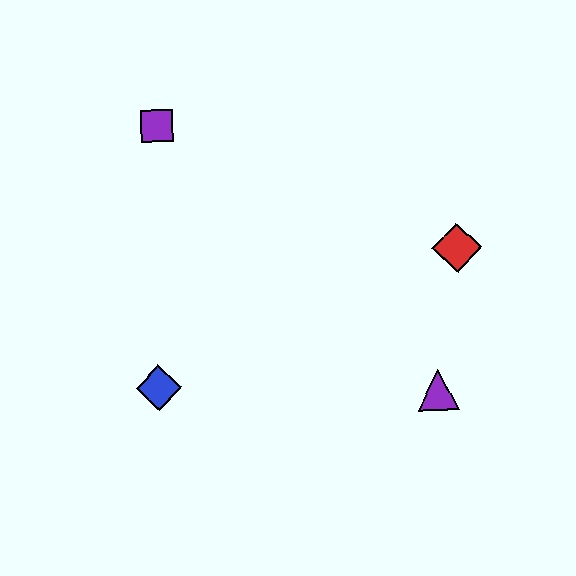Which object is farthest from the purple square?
The purple triangle is farthest from the purple square.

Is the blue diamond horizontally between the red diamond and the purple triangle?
No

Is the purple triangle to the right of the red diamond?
No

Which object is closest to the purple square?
The blue diamond is closest to the purple square.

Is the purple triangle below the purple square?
Yes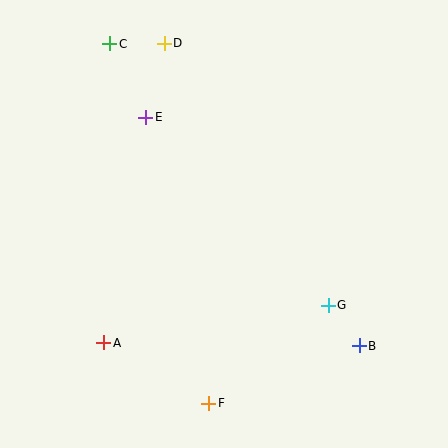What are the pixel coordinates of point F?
Point F is at (208, 403).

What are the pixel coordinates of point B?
Point B is at (359, 346).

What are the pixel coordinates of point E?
Point E is at (146, 117).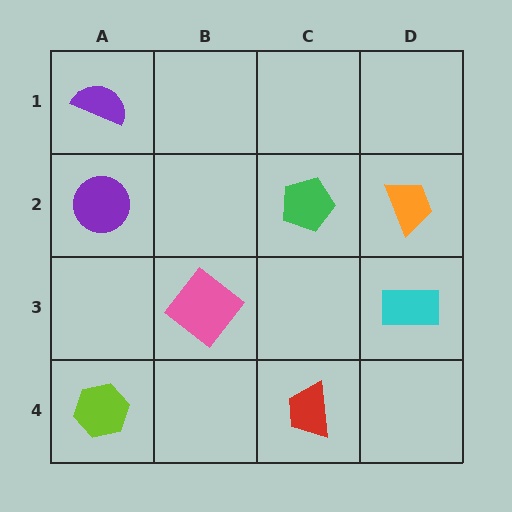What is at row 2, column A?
A purple circle.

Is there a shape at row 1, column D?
No, that cell is empty.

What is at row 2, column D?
An orange trapezoid.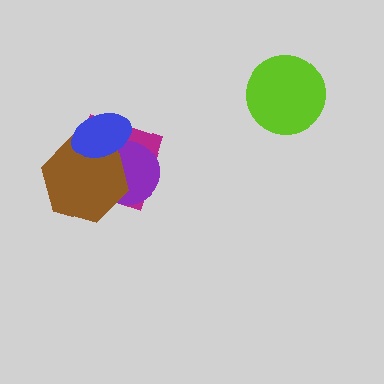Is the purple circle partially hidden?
Yes, it is partially covered by another shape.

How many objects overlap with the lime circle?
0 objects overlap with the lime circle.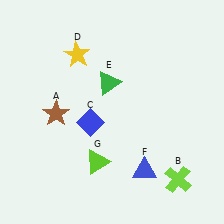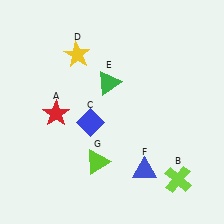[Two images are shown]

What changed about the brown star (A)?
In Image 1, A is brown. In Image 2, it changed to red.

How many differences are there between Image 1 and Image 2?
There is 1 difference between the two images.